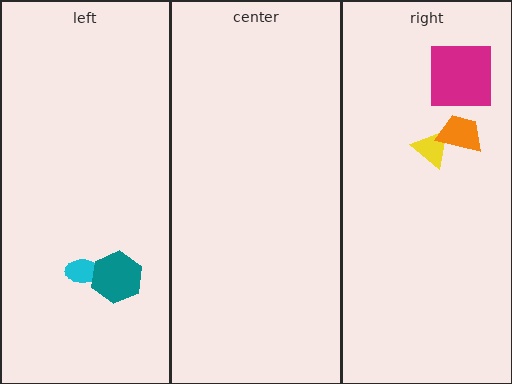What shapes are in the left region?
The cyan ellipse, the teal hexagon.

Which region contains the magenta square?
The right region.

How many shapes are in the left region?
2.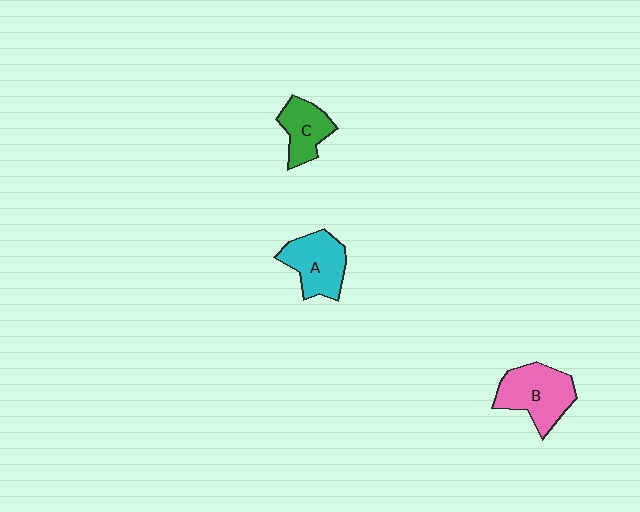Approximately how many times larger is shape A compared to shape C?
Approximately 1.3 times.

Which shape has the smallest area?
Shape C (green).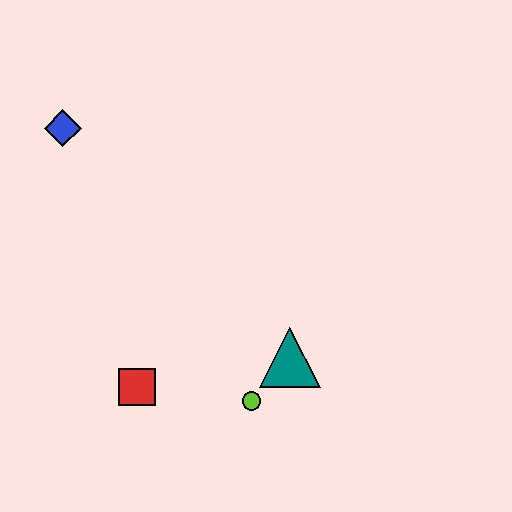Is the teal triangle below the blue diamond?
Yes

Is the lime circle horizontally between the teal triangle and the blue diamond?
Yes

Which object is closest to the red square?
The lime circle is closest to the red square.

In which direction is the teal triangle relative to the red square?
The teal triangle is to the right of the red square.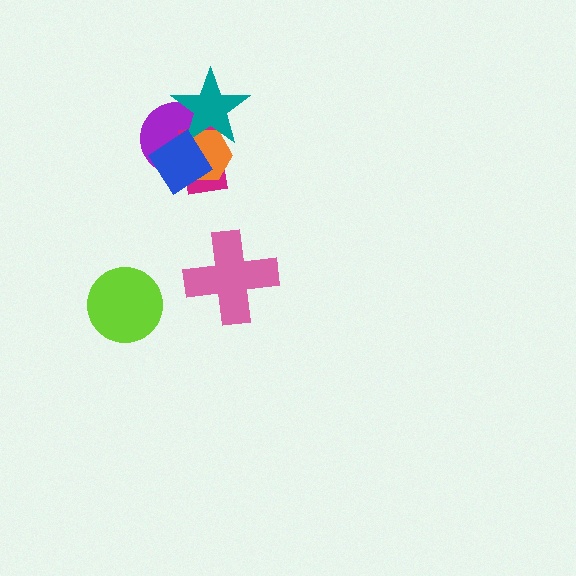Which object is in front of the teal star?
The blue diamond is in front of the teal star.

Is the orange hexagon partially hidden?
Yes, it is partially covered by another shape.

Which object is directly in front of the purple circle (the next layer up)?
The magenta rectangle is directly in front of the purple circle.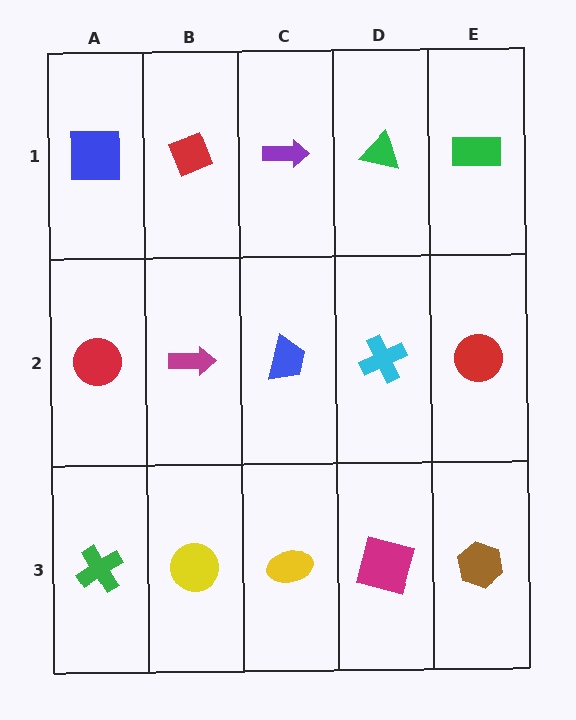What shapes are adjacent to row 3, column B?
A magenta arrow (row 2, column B), a green cross (row 3, column A), a yellow ellipse (row 3, column C).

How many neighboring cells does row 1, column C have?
3.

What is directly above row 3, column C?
A blue trapezoid.